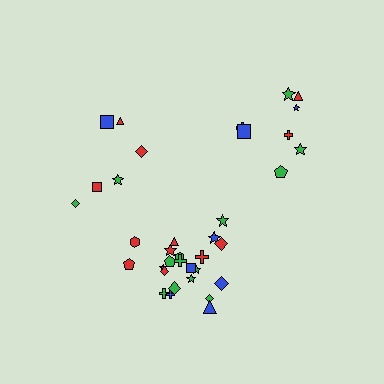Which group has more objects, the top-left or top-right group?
The top-right group.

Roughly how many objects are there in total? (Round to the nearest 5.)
Roughly 35 objects in total.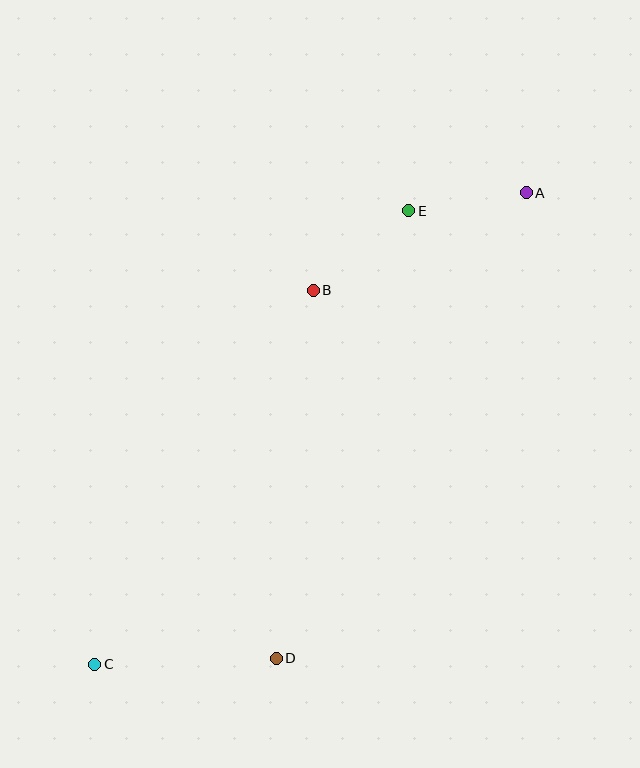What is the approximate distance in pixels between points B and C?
The distance between B and C is approximately 433 pixels.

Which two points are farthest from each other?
Points A and C are farthest from each other.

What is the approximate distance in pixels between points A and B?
The distance between A and B is approximately 234 pixels.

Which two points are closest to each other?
Points A and E are closest to each other.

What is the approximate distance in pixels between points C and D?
The distance between C and D is approximately 182 pixels.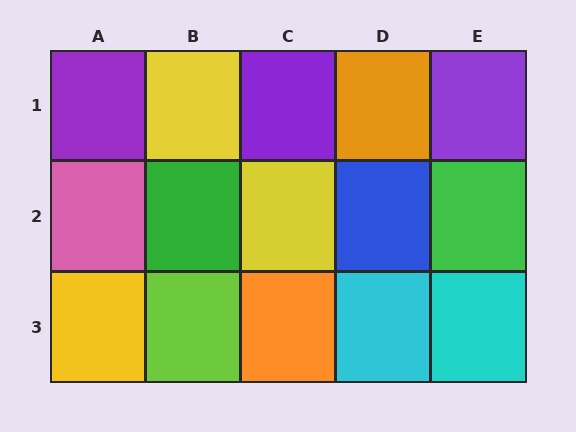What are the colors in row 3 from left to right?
Yellow, lime, orange, cyan, cyan.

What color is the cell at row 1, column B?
Yellow.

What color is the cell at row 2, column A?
Pink.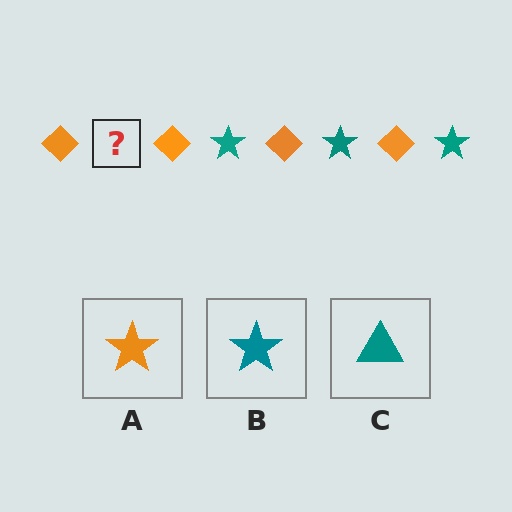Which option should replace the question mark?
Option B.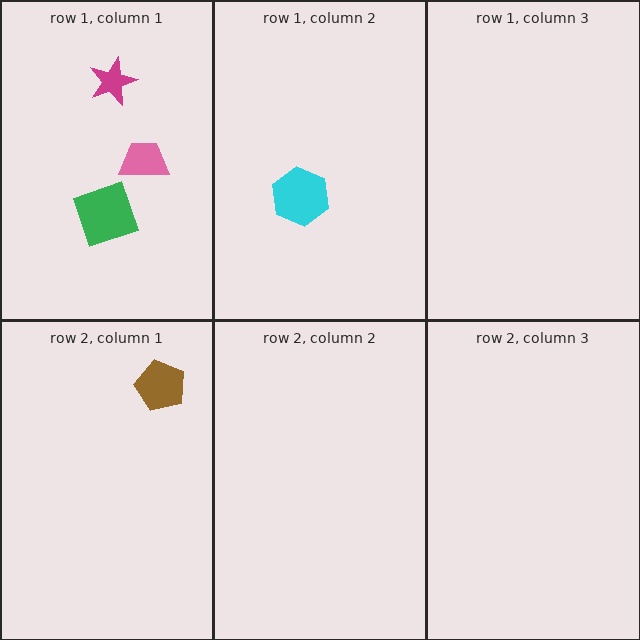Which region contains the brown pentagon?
The row 2, column 1 region.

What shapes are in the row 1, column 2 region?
The cyan hexagon.